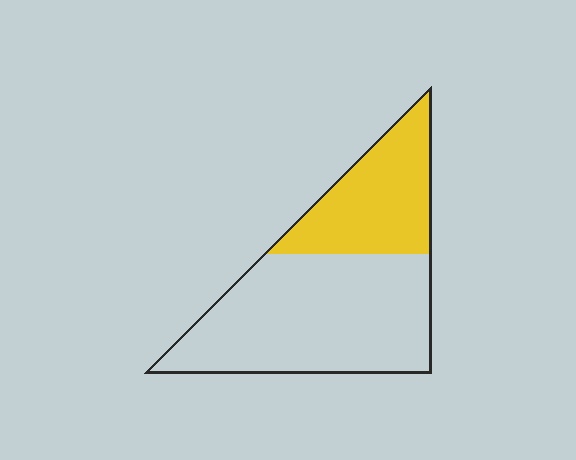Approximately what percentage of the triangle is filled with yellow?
Approximately 35%.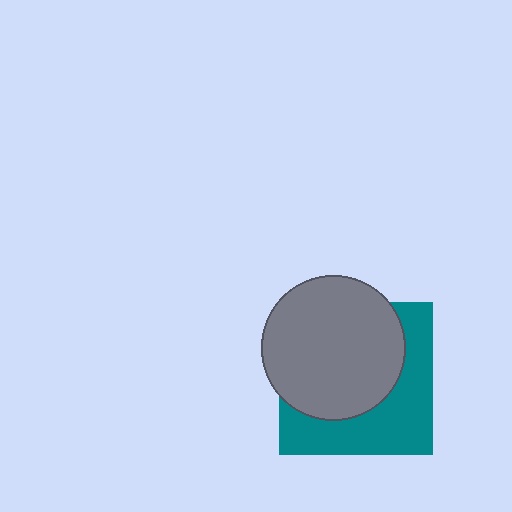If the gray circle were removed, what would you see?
You would see the complete teal square.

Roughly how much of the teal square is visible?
A small part of it is visible (roughly 44%).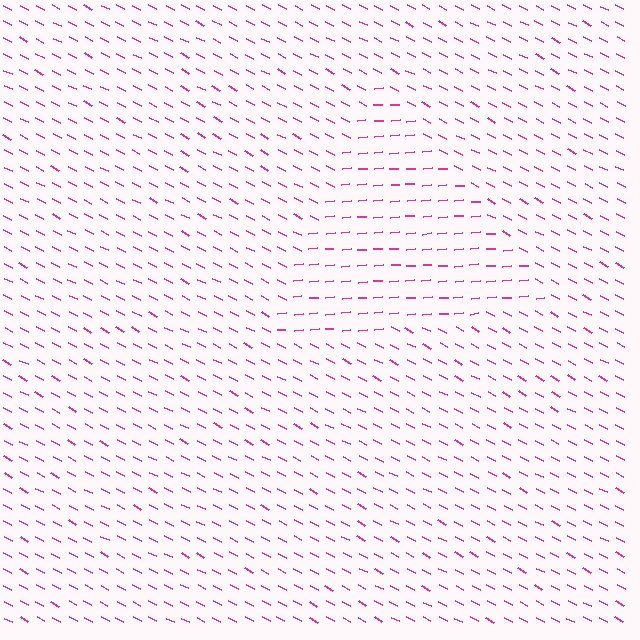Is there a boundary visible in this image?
Yes, there is a texture boundary formed by a change in line orientation.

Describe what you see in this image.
The image is filled with small magenta line segments. A triangle region in the image has lines oriented differently from the surrounding lines, creating a visible texture boundary.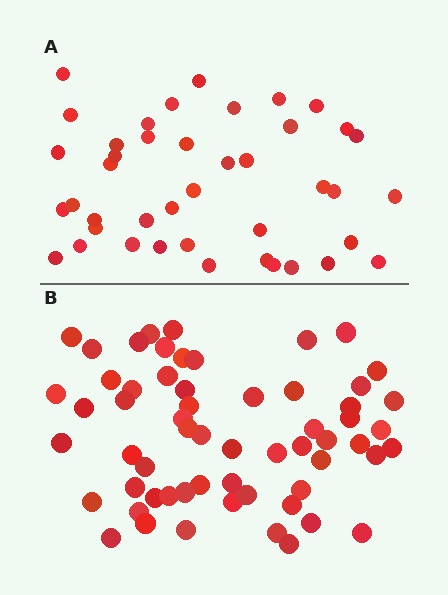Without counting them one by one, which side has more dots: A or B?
Region B (the bottom region) has more dots.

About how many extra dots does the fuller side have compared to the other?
Region B has approximately 20 more dots than region A.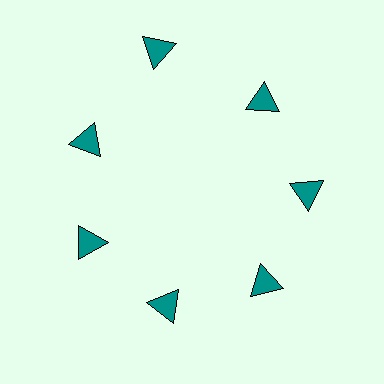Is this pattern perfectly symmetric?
No. The 7 teal triangles are arranged in a ring, but one element near the 12 o'clock position is pushed outward from the center, breaking the 7-fold rotational symmetry.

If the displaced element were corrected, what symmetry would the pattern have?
It would have 7-fold rotational symmetry — the pattern would map onto itself every 51 degrees.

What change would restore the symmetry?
The symmetry would be restored by moving it inward, back onto the ring so that all 7 triangles sit at equal angles and equal distance from the center.